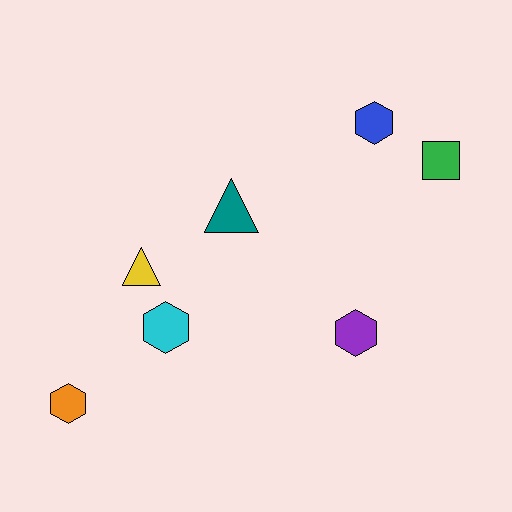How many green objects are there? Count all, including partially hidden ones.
There is 1 green object.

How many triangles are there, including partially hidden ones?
There are 2 triangles.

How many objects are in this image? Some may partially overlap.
There are 7 objects.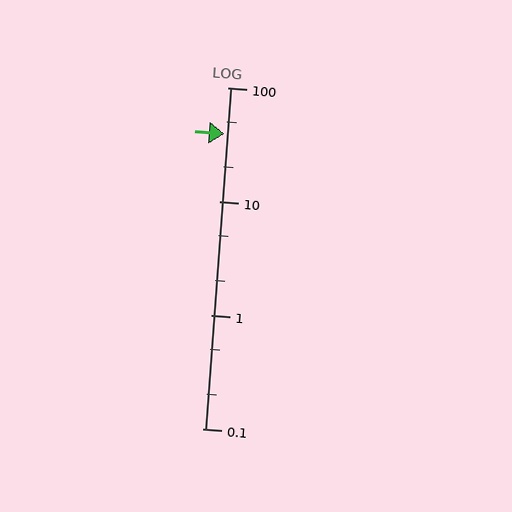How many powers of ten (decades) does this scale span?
The scale spans 3 decades, from 0.1 to 100.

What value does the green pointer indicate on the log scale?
The pointer indicates approximately 39.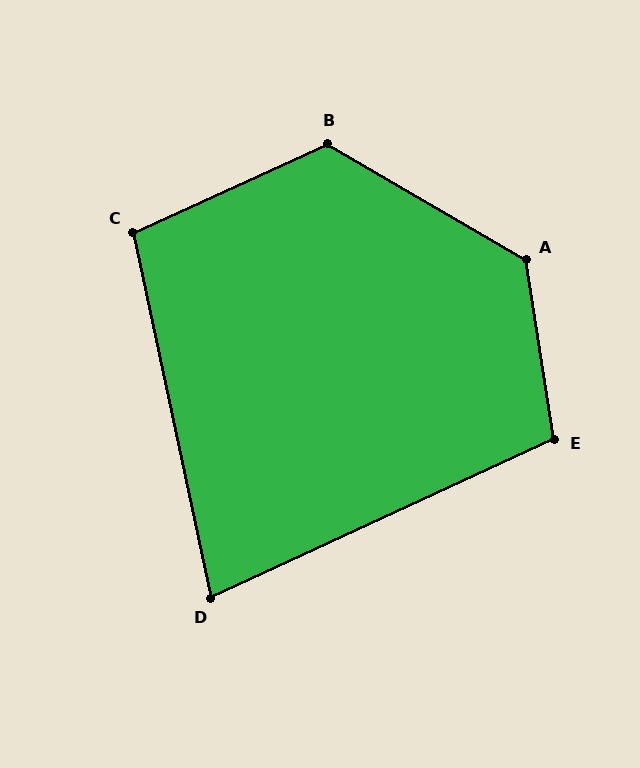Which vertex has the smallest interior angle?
D, at approximately 77 degrees.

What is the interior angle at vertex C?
Approximately 103 degrees (obtuse).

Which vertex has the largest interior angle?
A, at approximately 129 degrees.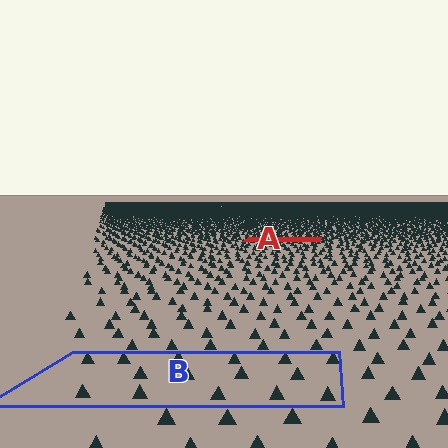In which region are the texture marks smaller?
The texture marks are smaller in region A, because it is farther away.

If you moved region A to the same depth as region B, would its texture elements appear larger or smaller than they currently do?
They would appear larger. At a closer depth, the same texture elements are projected at a bigger on-screen size.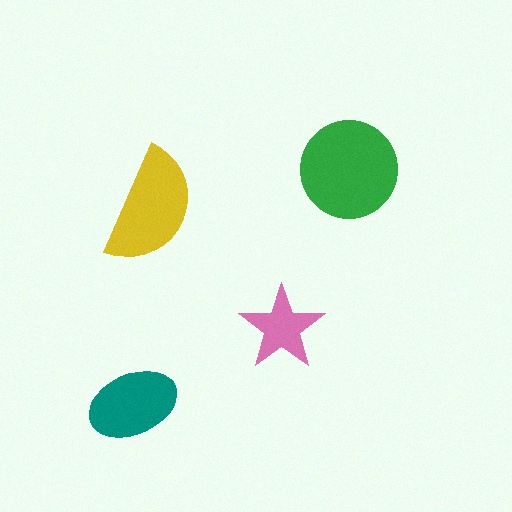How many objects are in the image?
There are 4 objects in the image.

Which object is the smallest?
The pink star.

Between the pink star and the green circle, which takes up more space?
The green circle.